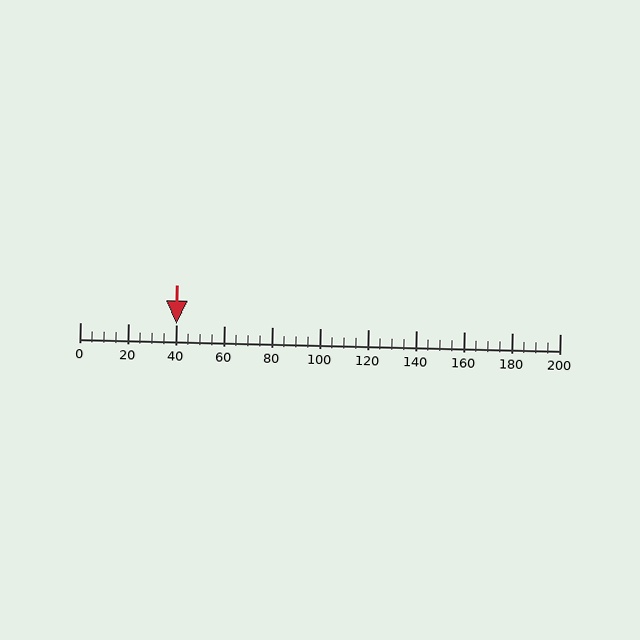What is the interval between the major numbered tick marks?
The major tick marks are spaced 20 units apart.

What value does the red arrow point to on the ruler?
The red arrow points to approximately 40.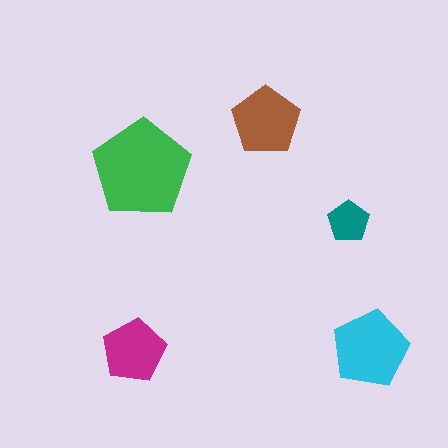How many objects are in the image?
There are 5 objects in the image.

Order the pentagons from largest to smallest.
the green one, the cyan one, the brown one, the magenta one, the teal one.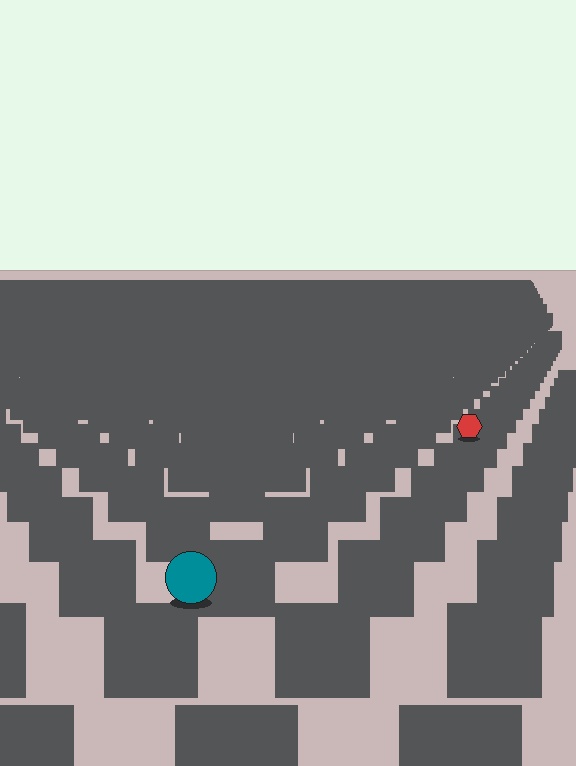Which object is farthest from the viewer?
The red hexagon is farthest from the viewer. It appears smaller and the ground texture around it is denser.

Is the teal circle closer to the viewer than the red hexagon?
Yes. The teal circle is closer — you can tell from the texture gradient: the ground texture is coarser near it.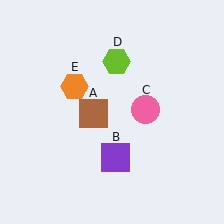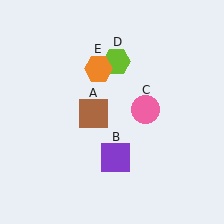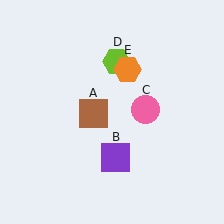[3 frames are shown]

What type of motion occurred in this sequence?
The orange hexagon (object E) rotated clockwise around the center of the scene.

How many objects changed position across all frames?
1 object changed position: orange hexagon (object E).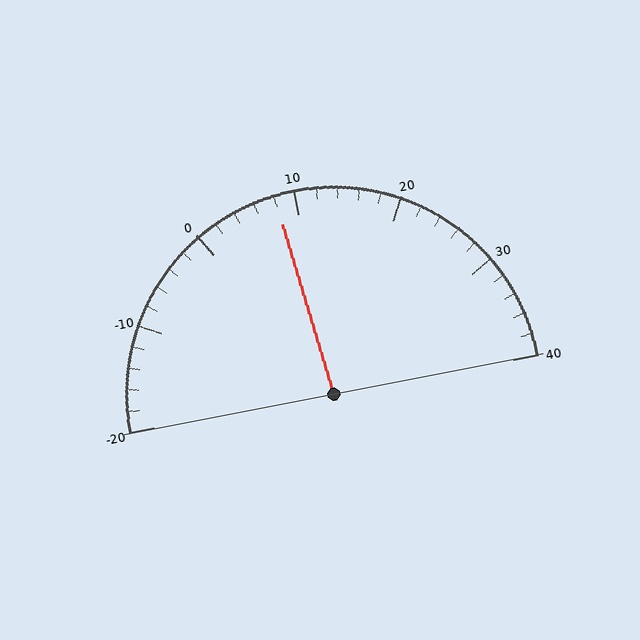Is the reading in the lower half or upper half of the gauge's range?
The reading is in the lower half of the range (-20 to 40).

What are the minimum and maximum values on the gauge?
The gauge ranges from -20 to 40.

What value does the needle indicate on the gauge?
The needle indicates approximately 8.